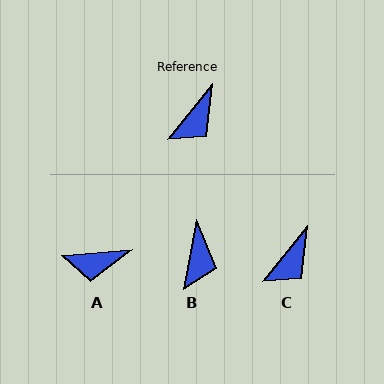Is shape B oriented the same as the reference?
No, it is off by about 29 degrees.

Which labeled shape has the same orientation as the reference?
C.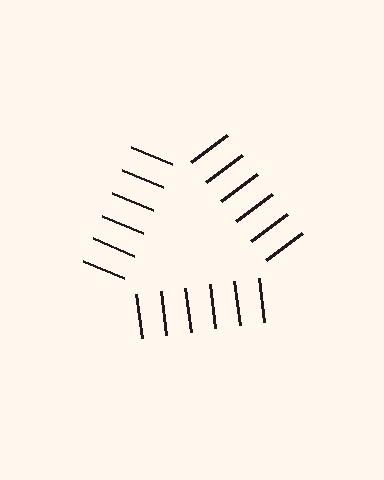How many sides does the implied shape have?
3 sides — the line-ends trace a triangle.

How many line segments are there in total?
18 — 6 along each of the 3 edges.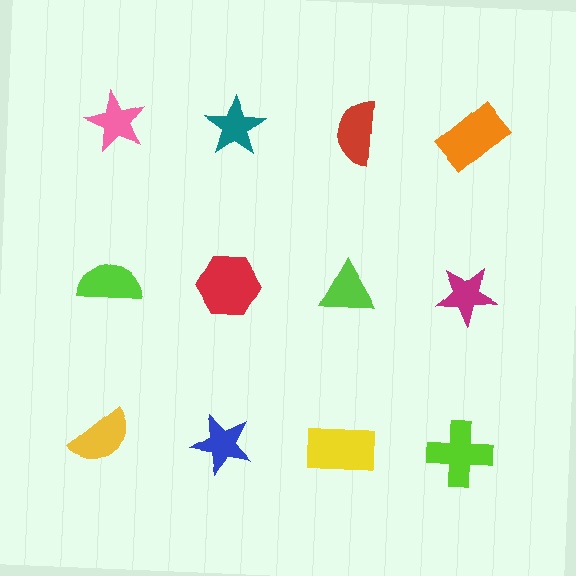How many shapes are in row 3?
4 shapes.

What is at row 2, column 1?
A lime semicircle.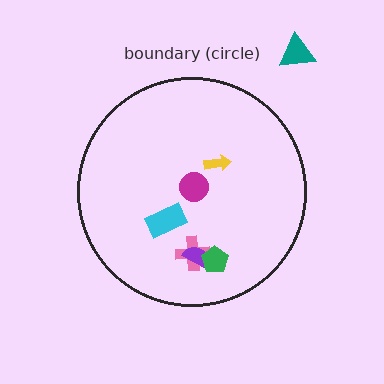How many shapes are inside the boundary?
6 inside, 1 outside.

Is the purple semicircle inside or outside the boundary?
Inside.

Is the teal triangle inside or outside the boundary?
Outside.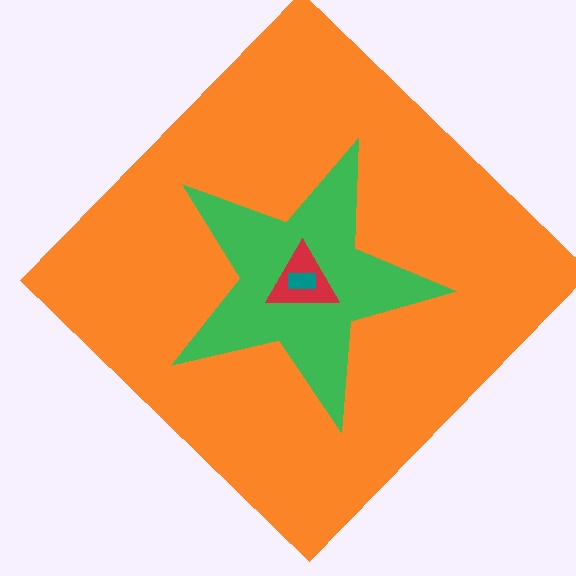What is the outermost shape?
The orange diamond.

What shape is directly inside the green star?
The red triangle.